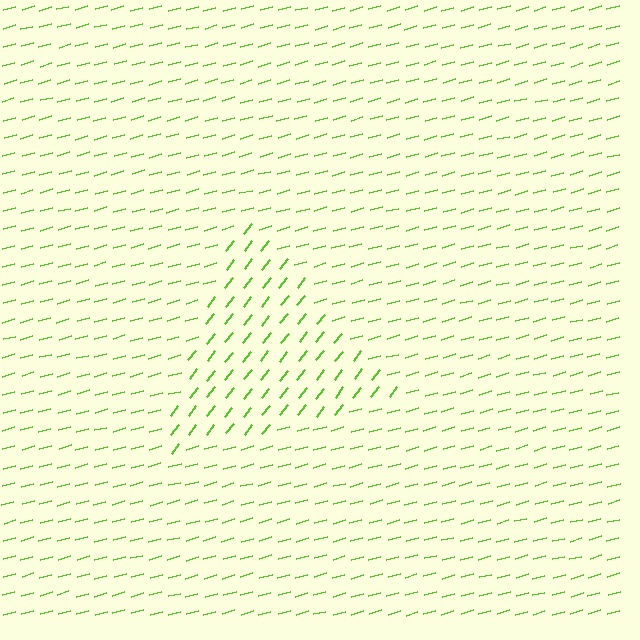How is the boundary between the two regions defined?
The boundary is defined purely by a change in line orientation (approximately 36 degrees difference). All lines are the same color and thickness.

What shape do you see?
I see a triangle.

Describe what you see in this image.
The image is filled with small lime line segments. A triangle region in the image has lines oriented differently from the surrounding lines, creating a visible texture boundary.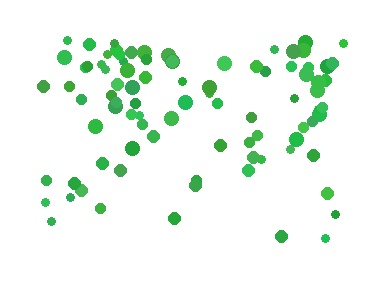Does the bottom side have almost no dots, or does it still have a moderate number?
Still a moderate number, just noticeably fewer than the top.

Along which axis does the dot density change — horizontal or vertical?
Vertical.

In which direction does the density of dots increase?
From bottom to top, with the top side densest.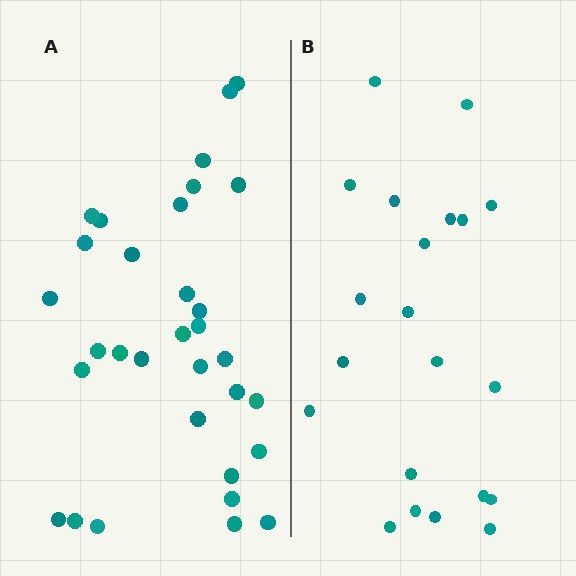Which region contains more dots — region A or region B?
Region A (the left region) has more dots.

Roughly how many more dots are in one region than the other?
Region A has roughly 12 or so more dots than region B.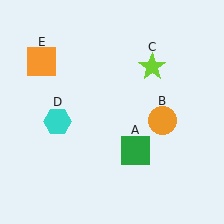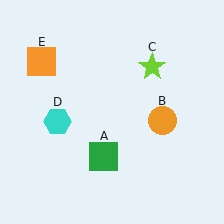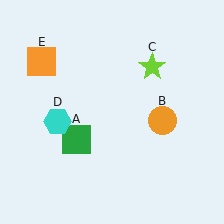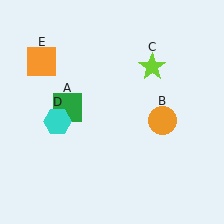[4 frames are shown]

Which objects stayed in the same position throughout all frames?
Orange circle (object B) and lime star (object C) and cyan hexagon (object D) and orange square (object E) remained stationary.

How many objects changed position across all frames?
1 object changed position: green square (object A).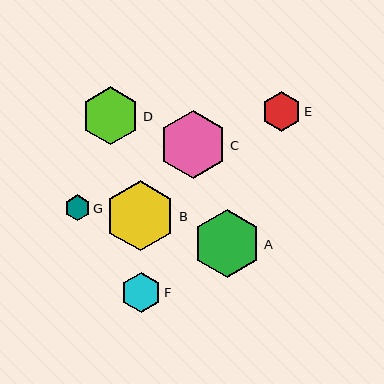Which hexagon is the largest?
Hexagon B is the largest with a size of approximately 70 pixels.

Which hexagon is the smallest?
Hexagon G is the smallest with a size of approximately 26 pixels.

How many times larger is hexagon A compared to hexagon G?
Hexagon A is approximately 2.6 times the size of hexagon G.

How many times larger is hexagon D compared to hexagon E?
Hexagon D is approximately 1.5 times the size of hexagon E.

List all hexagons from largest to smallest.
From largest to smallest: B, A, C, D, F, E, G.